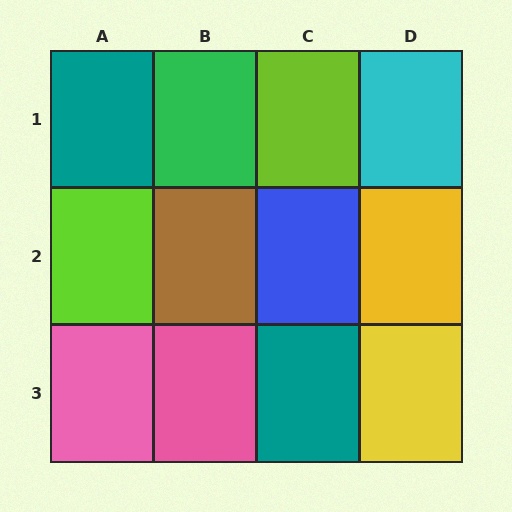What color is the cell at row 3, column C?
Teal.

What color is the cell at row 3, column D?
Yellow.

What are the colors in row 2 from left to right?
Lime, brown, blue, yellow.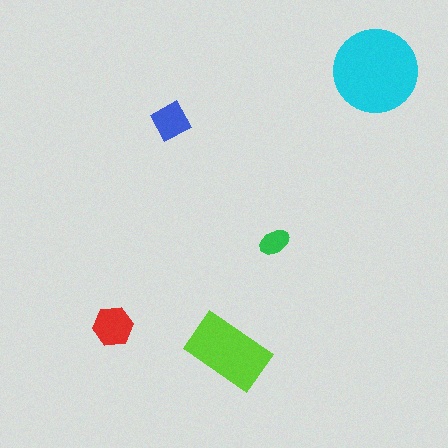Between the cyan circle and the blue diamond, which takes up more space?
The cyan circle.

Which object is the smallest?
The green ellipse.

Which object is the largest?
The cyan circle.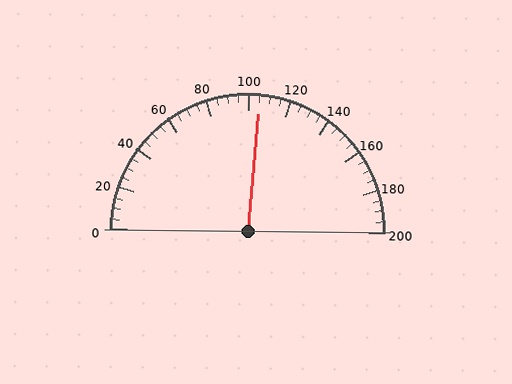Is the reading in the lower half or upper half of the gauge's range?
The reading is in the upper half of the range (0 to 200).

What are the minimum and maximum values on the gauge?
The gauge ranges from 0 to 200.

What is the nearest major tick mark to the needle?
The nearest major tick mark is 100.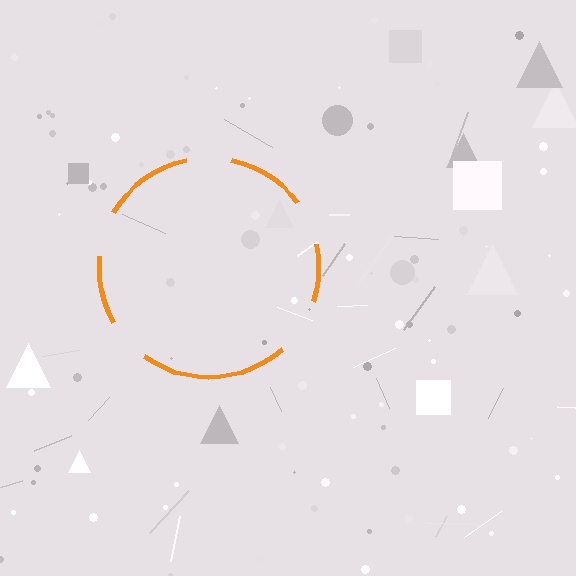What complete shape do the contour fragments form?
The contour fragments form a circle.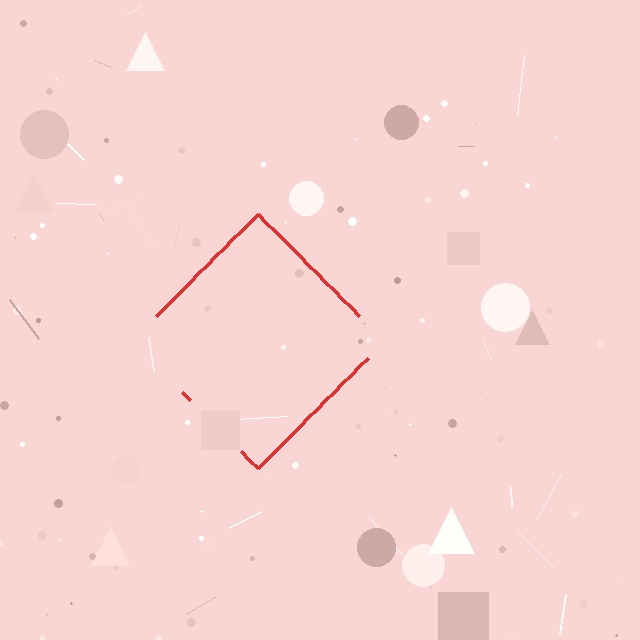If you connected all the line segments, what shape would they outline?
They would outline a diamond.